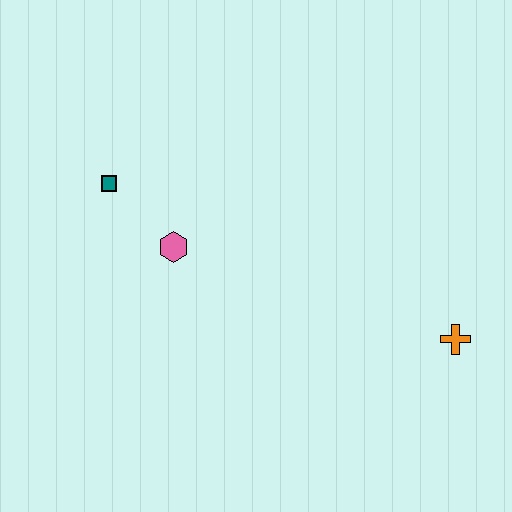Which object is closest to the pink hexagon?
The teal square is closest to the pink hexagon.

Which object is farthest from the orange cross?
The teal square is farthest from the orange cross.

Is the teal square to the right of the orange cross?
No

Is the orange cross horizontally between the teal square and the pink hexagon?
No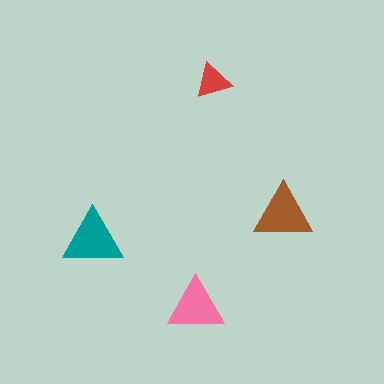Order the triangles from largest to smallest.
the teal one, the brown one, the pink one, the red one.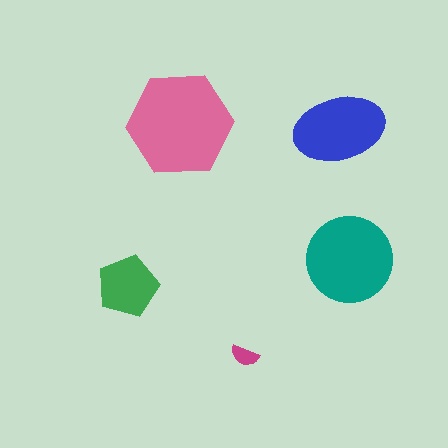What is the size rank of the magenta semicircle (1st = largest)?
5th.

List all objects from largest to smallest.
The pink hexagon, the teal circle, the blue ellipse, the green pentagon, the magenta semicircle.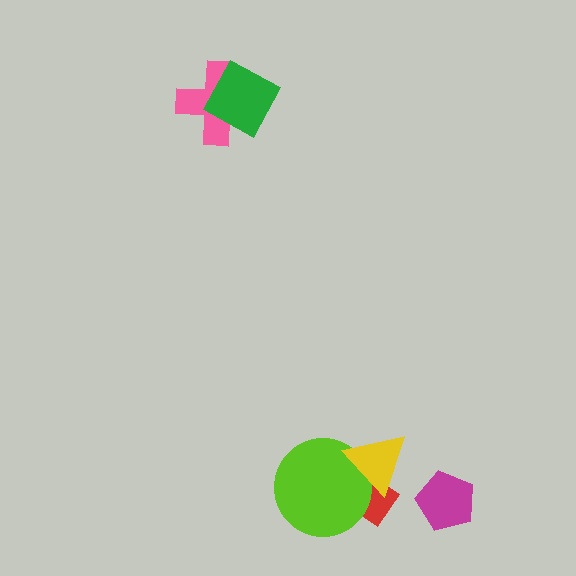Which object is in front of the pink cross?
The green square is in front of the pink cross.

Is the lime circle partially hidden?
Yes, it is partially covered by another shape.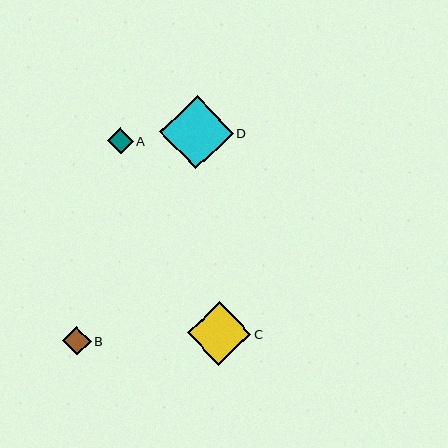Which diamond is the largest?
Diamond D is the largest with a size of approximately 74 pixels.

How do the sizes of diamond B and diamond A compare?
Diamond B and diamond A are approximately the same size.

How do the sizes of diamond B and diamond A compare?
Diamond B and diamond A are approximately the same size.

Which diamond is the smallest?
Diamond A is the smallest with a size of approximately 26 pixels.